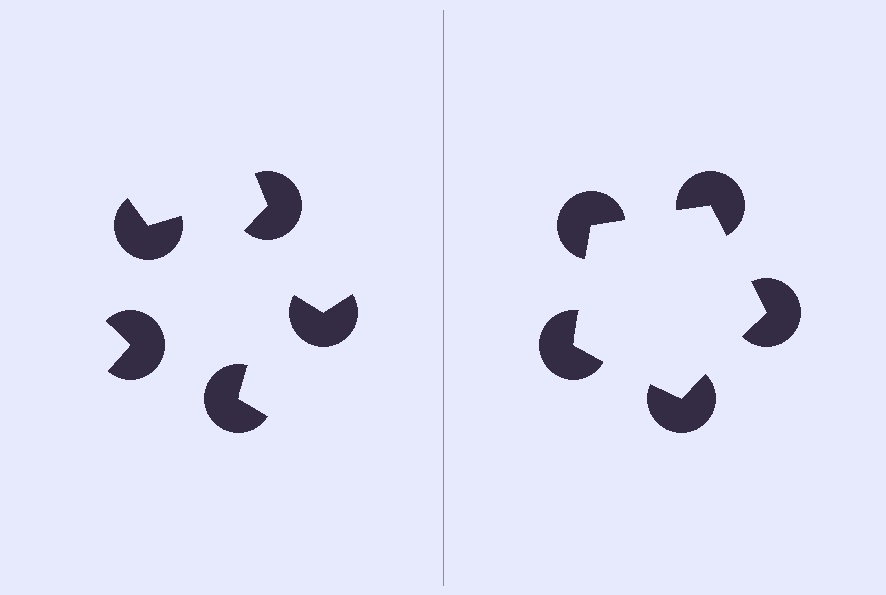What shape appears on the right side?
An illusory pentagon.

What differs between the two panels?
The pac-man discs are positioned identically on both sides; only the wedge orientations differ. On the right they align to a pentagon; on the left they are misaligned.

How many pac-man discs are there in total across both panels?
10 — 5 on each side.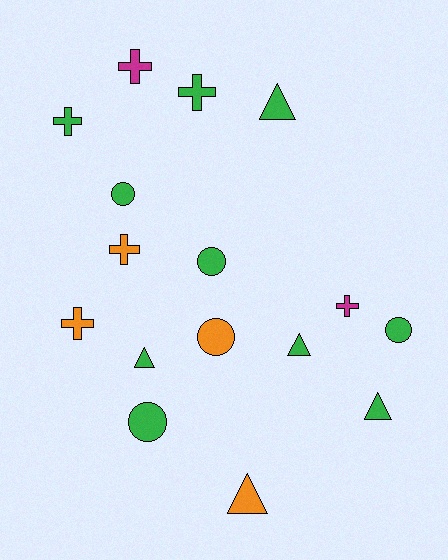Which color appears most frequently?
Green, with 10 objects.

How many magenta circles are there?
There are no magenta circles.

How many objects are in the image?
There are 16 objects.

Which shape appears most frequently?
Cross, with 6 objects.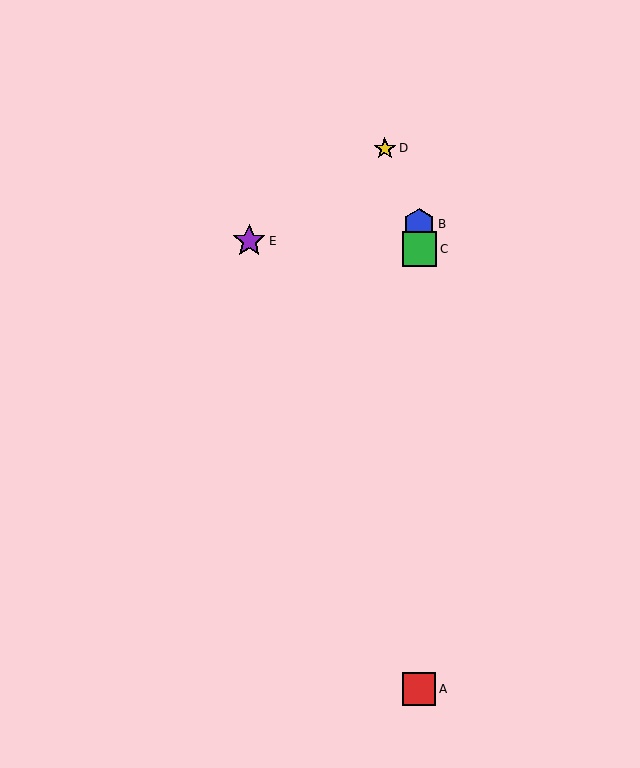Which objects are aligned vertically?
Objects A, B, C are aligned vertically.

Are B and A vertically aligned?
Yes, both are at x≈419.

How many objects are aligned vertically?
3 objects (A, B, C) are aligned vertically.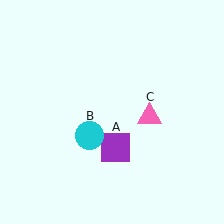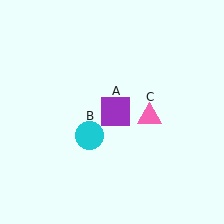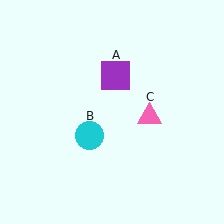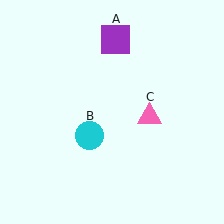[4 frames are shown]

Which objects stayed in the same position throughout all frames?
Cyan circle (object B) and pink triangle (object C) remained stationary.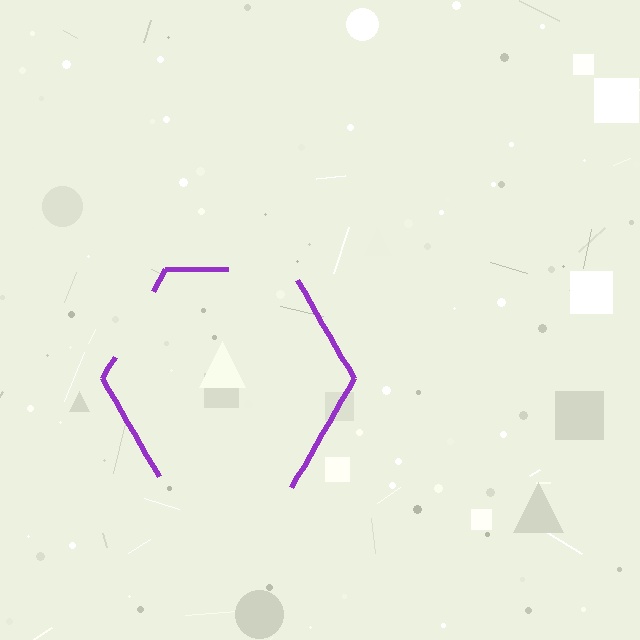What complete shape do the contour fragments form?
The contour fragments form a hexagon.